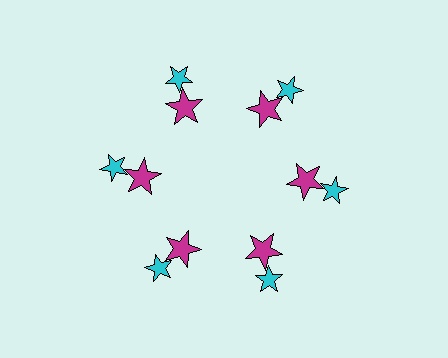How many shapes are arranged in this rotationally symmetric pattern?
There are 12 shapes, arranged in 6 groups of 2.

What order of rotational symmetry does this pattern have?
This pattern has 6-fold rotational symmetry.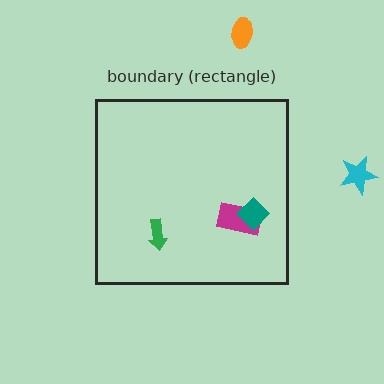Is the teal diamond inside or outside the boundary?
Inside.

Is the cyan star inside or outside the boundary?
Outside.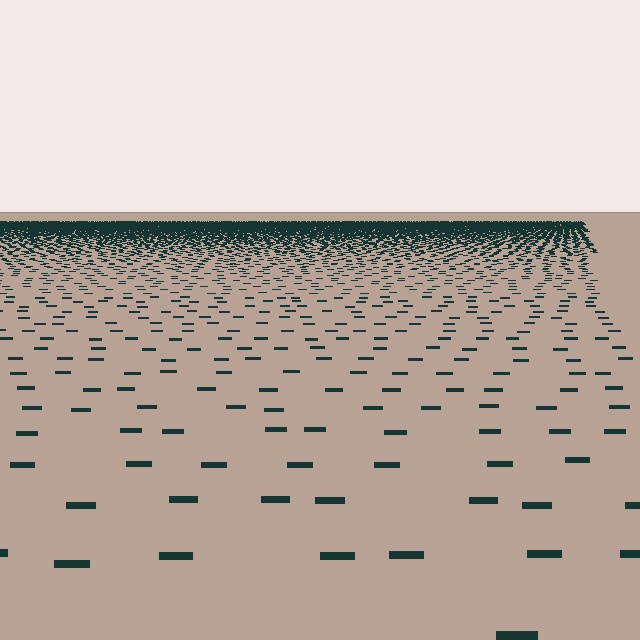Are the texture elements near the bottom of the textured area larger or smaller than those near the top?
Larger. Near the bottom, elements are closer to the viewer and appear at a bigger on-screen size.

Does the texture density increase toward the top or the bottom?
Density increases toward the top.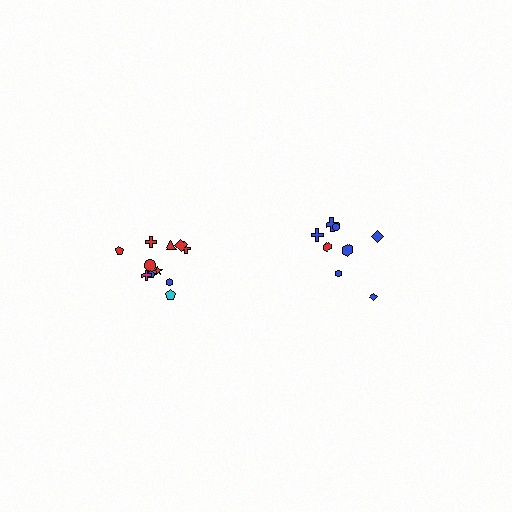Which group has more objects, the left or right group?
The left group.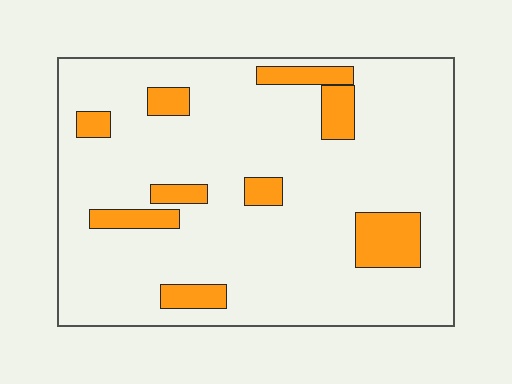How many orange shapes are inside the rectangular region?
9.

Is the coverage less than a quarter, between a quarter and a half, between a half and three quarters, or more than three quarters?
Less than a quarter.